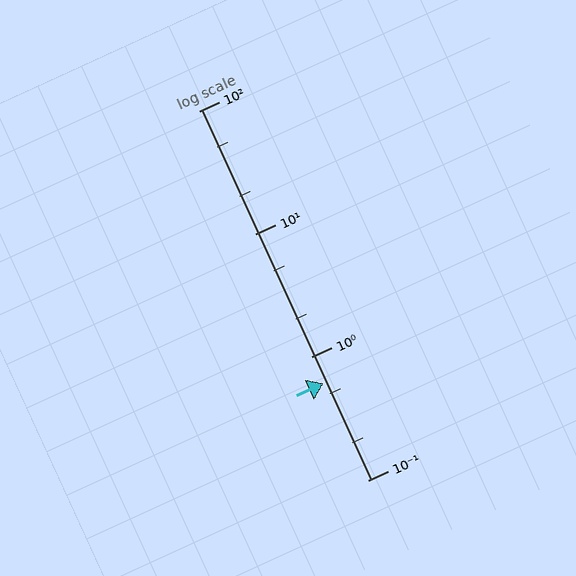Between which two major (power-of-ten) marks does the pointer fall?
The pointer is between 0.1 and 1.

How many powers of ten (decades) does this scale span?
The scale spans 3 decades, from 0.1 to 100.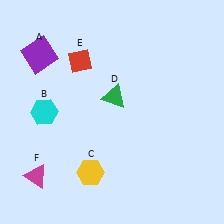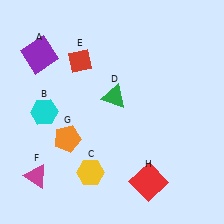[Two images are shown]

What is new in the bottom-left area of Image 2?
An orange pentagon (G) was added in the bottom-left area of Image 2.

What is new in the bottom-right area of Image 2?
A red square (H) was added in the bottom-right area of Image 2.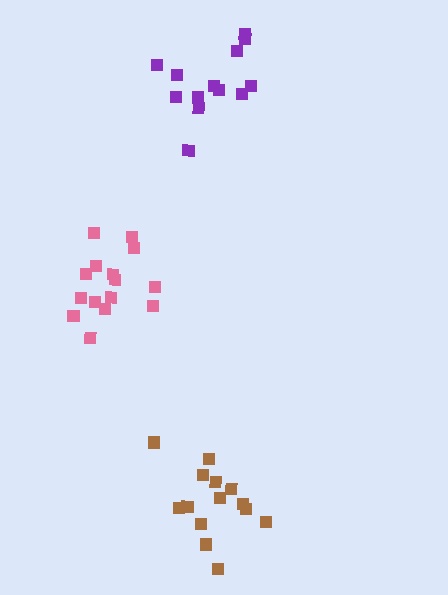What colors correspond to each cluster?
The clusters are colored: brown, purple, pink.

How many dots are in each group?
Group 1: 14 dots, Group 2: 13 dots, Group 3: 15 dots (42 total).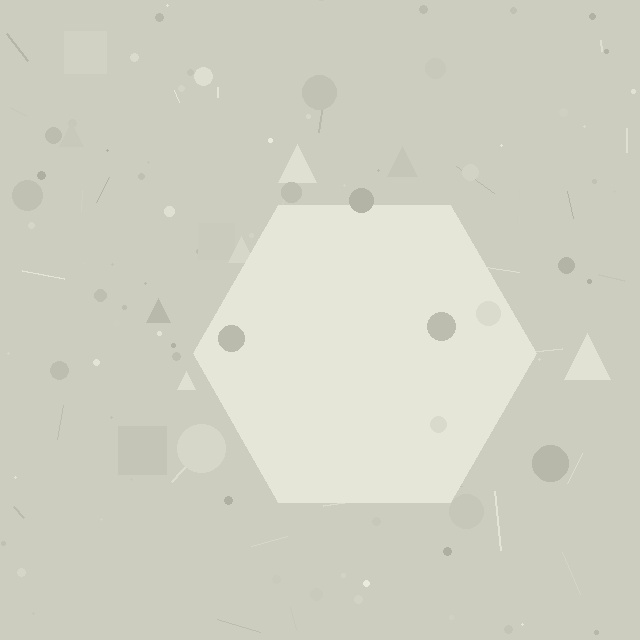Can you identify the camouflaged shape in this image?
The camouflaged shape is a hexagon.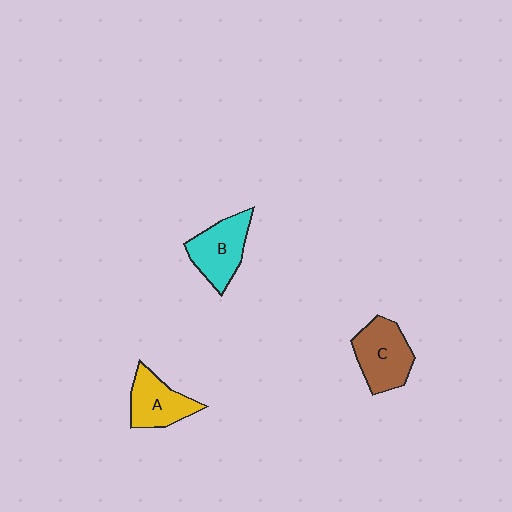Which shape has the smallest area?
Shape A (yellow).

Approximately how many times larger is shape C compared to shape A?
Approximately 1.2 times.